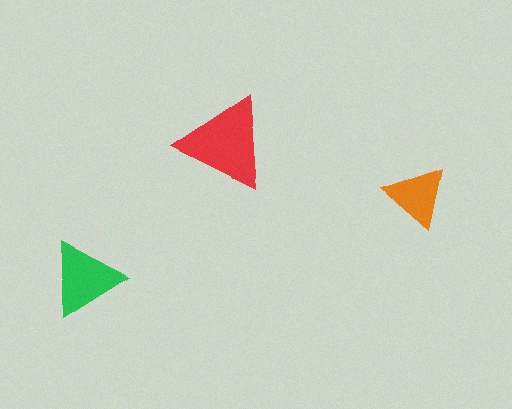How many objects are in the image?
There are 3 objects in the image.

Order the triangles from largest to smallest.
the red one, the green one, the orange one.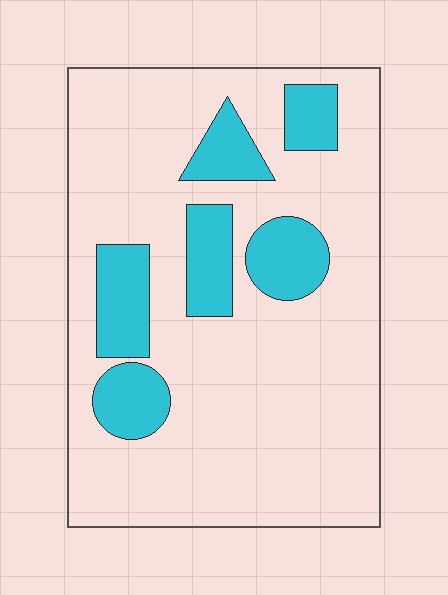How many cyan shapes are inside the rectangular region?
6.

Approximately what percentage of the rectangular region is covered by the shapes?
Approximately 20%.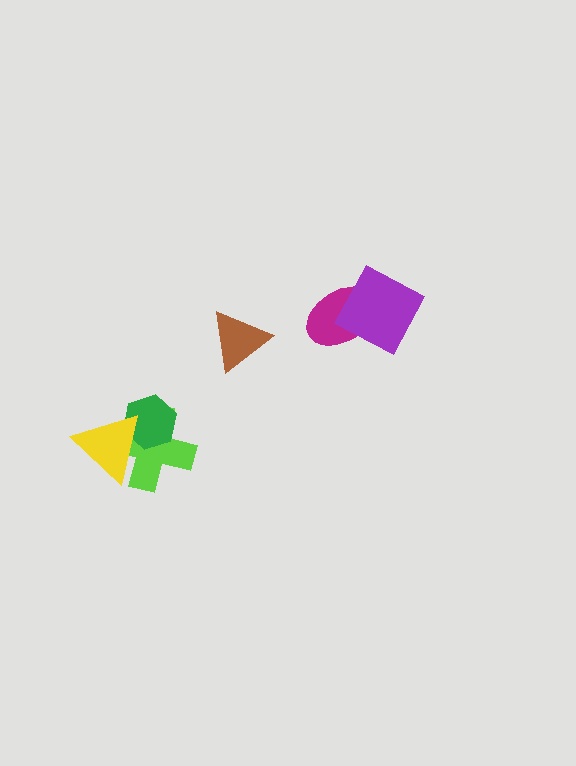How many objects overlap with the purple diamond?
1 object overlaps with the purple diamond.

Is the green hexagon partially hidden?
Yes, it is partially covered by another shape.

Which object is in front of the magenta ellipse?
The purple diamond is in front of the magenta ellipse.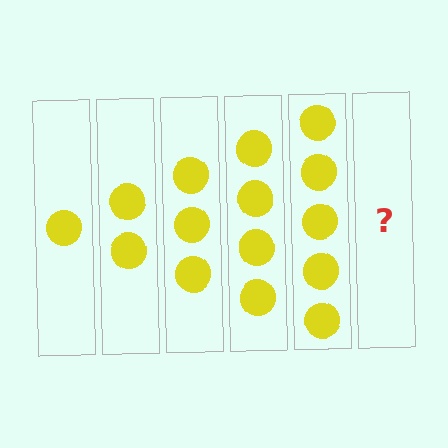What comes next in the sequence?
The next element should be 6 circles.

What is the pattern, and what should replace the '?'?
The pattern is that each step adds one more circle. The '?' should be 6 circles.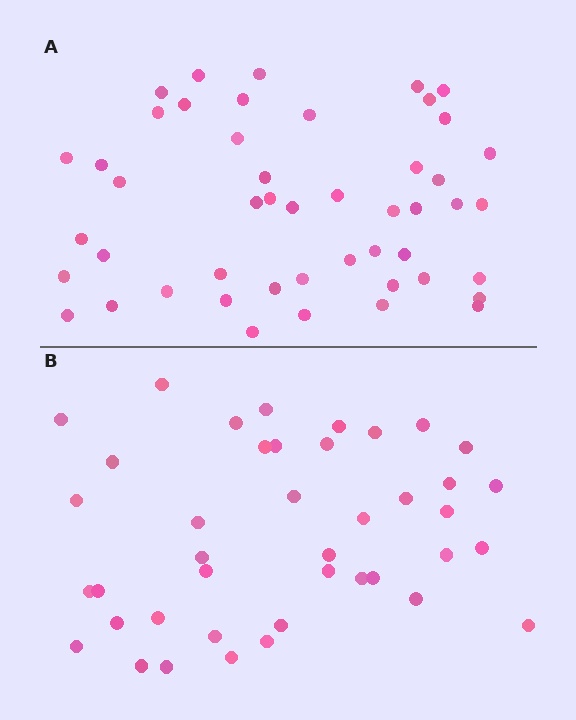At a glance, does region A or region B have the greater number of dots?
Region A (the top region) has more dots.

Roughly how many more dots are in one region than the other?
Region A has roughly 8 or so more dots than region B.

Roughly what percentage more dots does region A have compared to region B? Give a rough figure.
About 15% more.